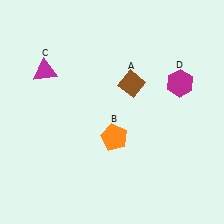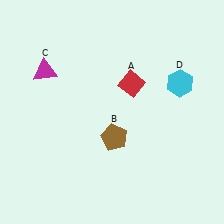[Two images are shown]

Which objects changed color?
A changed from brown to red. B changed from orange to brown. D changed from magenta to cyan.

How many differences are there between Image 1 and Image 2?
There are 3 differences between the two images.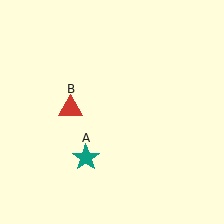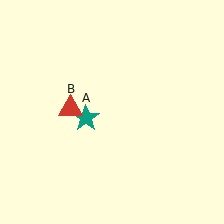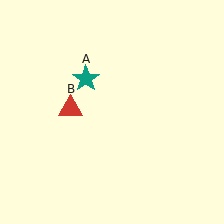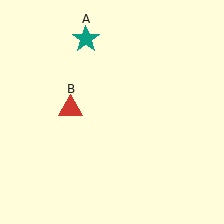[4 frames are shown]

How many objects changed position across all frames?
1 object changed position: teal star (object A).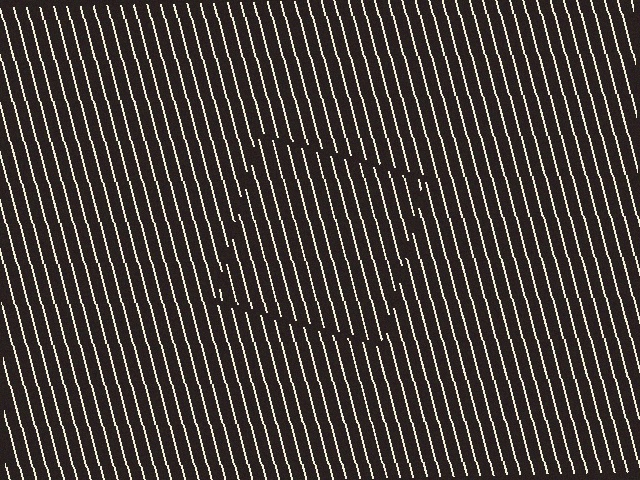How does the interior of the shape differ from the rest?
The interior of the shape contains the same grating, shifted by half a period — the contour is defined by the phase discontinuity where line-ends from the inner and outer gratings abut.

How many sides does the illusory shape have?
4 sides — the line-ends trace a square.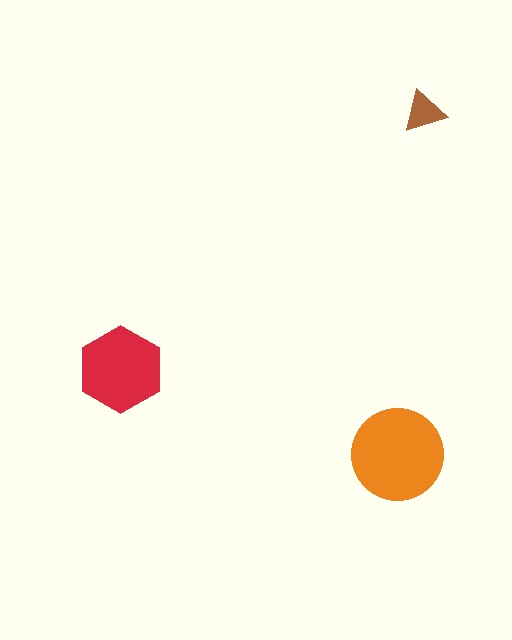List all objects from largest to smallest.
The orange circle, the red hexagon, the brown triangle.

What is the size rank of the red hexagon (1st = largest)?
2nd.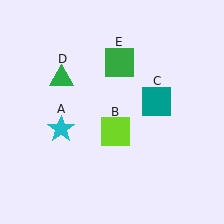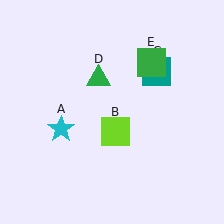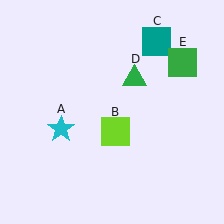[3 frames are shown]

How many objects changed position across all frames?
3 objects changed position: teal square (object C), green triangle (object D), green square (object E).